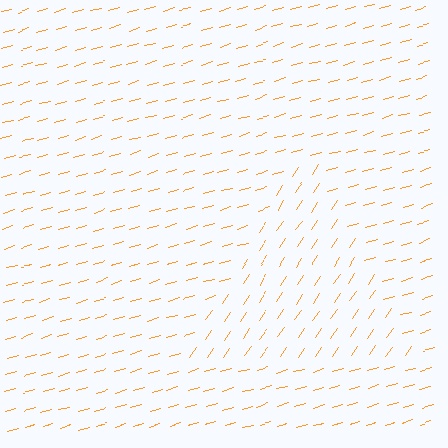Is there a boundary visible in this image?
Yes, there is a texture boundary formed by a change in line orientation.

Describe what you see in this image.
The image is filled with small orange line segments. A triangle region in the image has lines oriented differently from the surrounding lines, creating a visible texture boundary.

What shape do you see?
I see a triangle.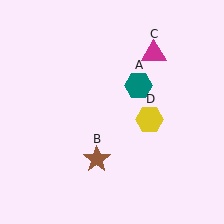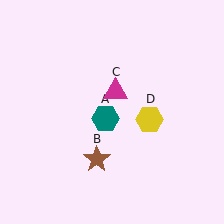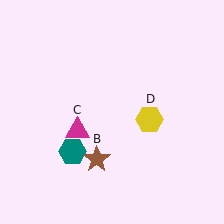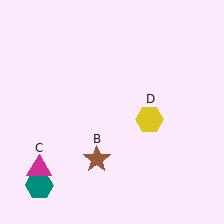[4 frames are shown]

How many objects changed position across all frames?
2 objects changed position: teal hexagon (object A), magenta triangle (object C).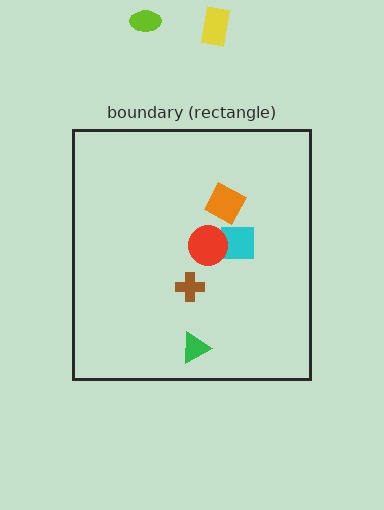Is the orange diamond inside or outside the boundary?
Inside.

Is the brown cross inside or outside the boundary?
Inside.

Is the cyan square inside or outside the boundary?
Inside.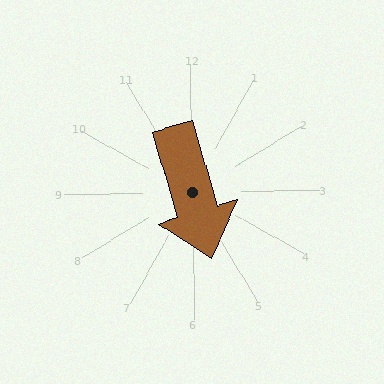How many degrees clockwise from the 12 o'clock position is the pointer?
Approximately 164 degrees.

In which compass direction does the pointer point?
South.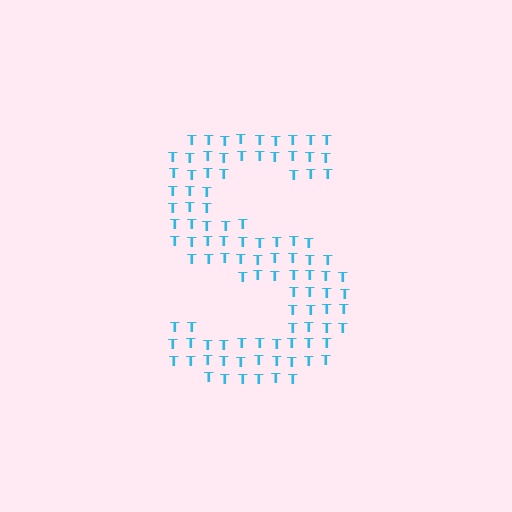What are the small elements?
The small elements are letter T's.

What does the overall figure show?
The overall figure shows the letter S.